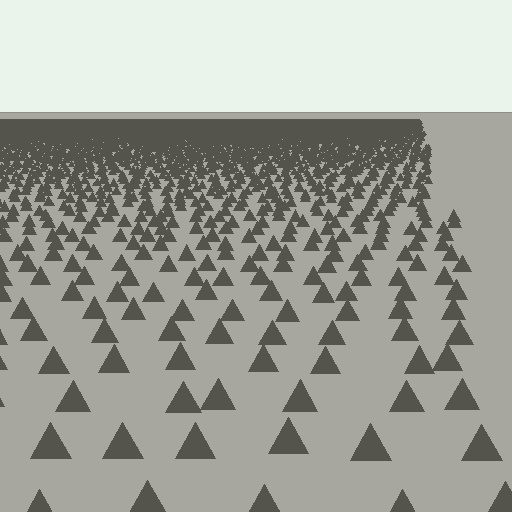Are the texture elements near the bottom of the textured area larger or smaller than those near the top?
Larger. Near the bottom, elements are closer to the viewer and appear at a bigger on-screen size.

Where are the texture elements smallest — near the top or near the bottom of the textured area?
Near the top.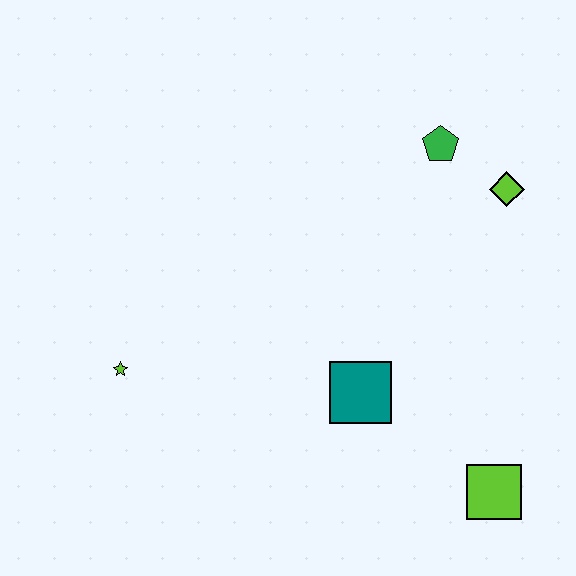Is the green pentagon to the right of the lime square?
No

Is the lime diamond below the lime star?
No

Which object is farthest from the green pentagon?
The lime star is farthest from the green pentagon.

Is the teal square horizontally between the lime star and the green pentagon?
Yes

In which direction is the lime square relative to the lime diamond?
The lime square is below the lime diamond.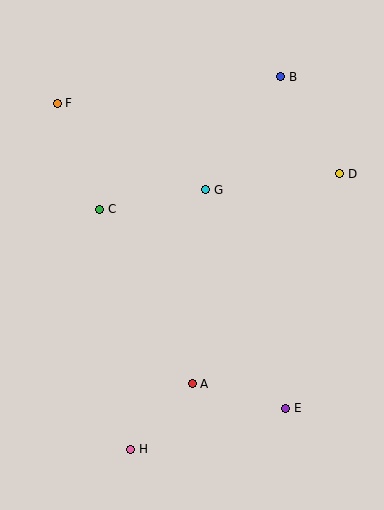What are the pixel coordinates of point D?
Point D is at (340, 174).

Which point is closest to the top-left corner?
Point F is closest to the top-left corner.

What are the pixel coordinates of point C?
Point C is at (100, 209).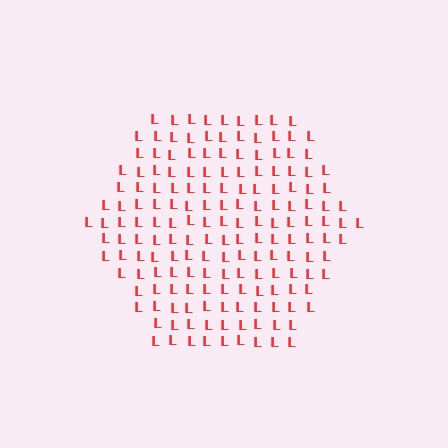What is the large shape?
The large shape is a hexagon.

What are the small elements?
The small elements are letter L's.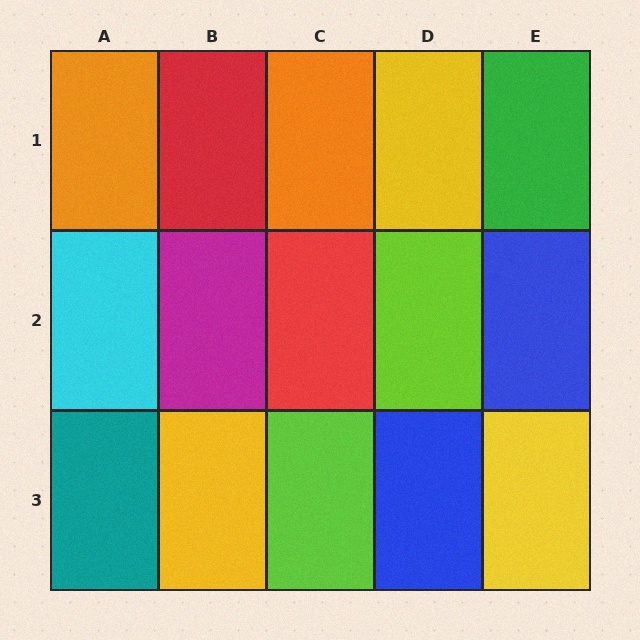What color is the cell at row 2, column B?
Magenta.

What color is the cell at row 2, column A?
Cyan.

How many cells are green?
1 cell is green.